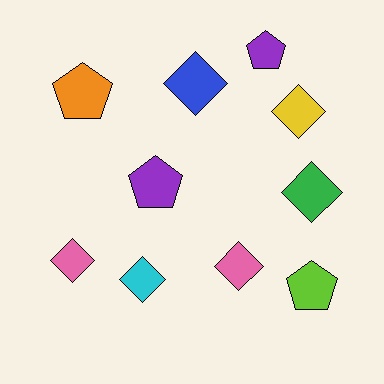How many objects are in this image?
There are 10 objects.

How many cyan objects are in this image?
There is 1 cyan object.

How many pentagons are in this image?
There are 4 pentagons.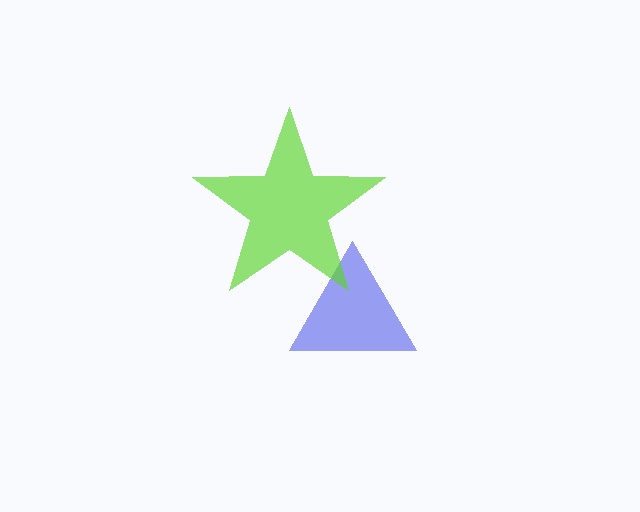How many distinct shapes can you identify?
There are 2 distinct shapes: a blue triangle, a lime star.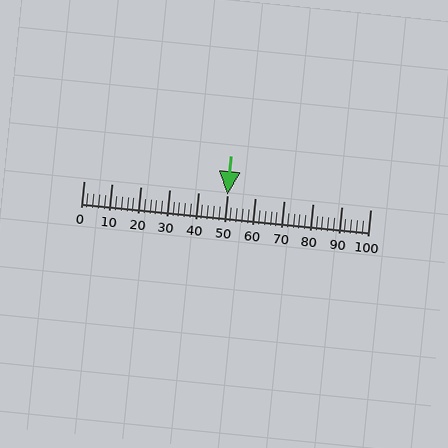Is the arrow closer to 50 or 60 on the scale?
The arrow is closer to 50.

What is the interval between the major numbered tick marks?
The major tick marks are spaced 10 units apart.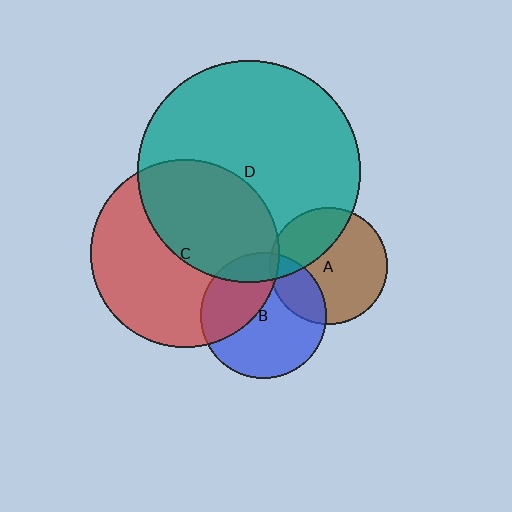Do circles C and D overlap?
Yes.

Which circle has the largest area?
Circle D (teal).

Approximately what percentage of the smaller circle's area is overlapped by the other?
Approximately 45%.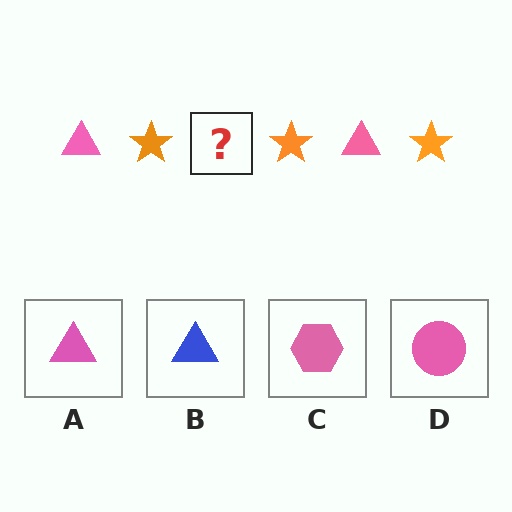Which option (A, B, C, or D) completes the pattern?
A.